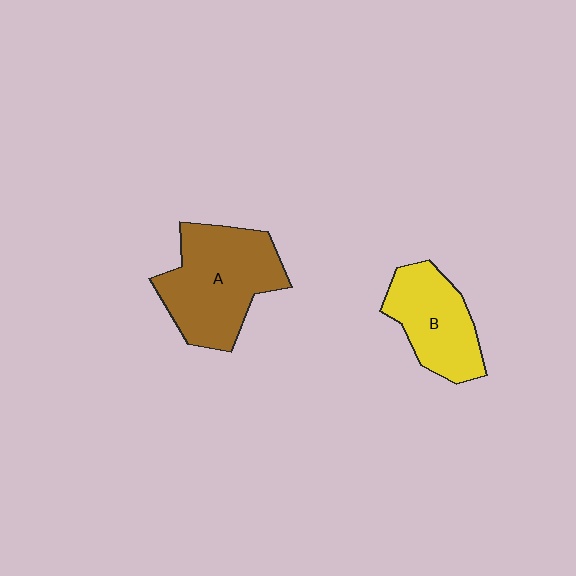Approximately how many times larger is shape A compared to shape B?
Approximately 1.4 times.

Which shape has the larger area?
Shape A (brown).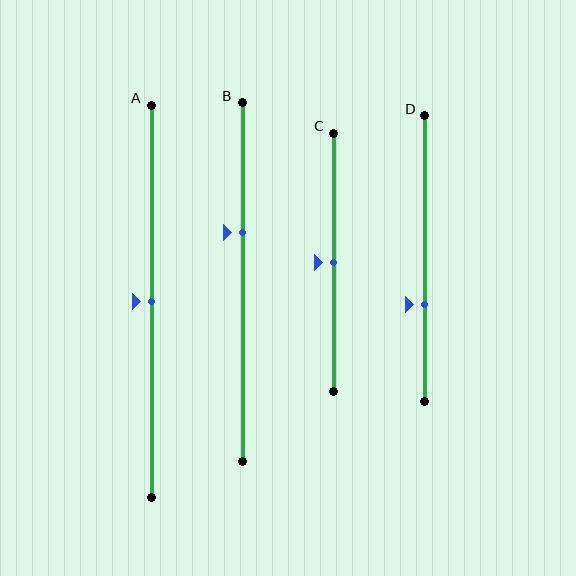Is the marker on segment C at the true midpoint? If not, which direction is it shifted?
Yes, the marker on segment C is at the true midpoint.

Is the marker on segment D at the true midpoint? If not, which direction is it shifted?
No, the marker on segment D is shifted downward by about 16% of the segment length.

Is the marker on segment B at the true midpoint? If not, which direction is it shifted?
No, the marker on segment B is shifted upward by about 14% of the segment length.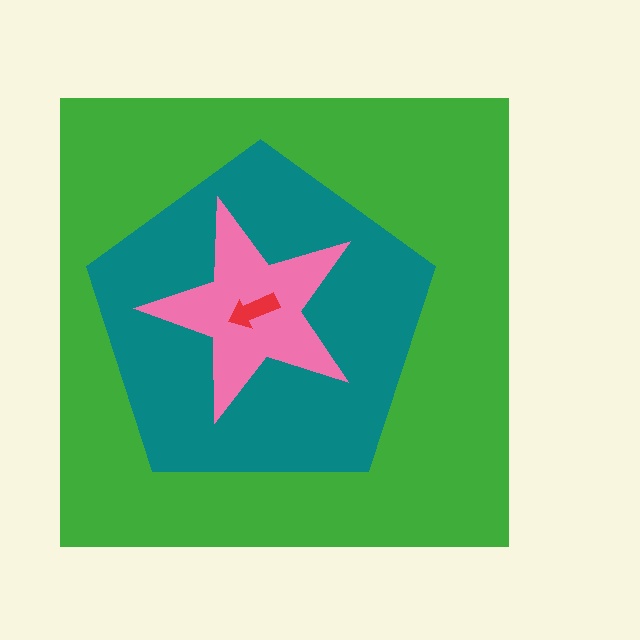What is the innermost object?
The red arrow.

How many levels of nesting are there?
4.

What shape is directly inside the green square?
The teal pentagon.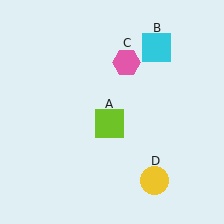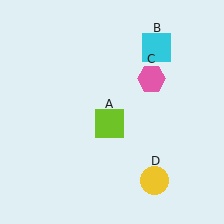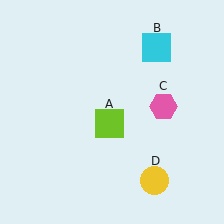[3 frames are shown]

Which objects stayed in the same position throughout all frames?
Lime square (object A) and cyan square (object B) and yellow circle (object D) remained stationary.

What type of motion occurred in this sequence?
The pink hexagon (object C) rotated clockwise around the center of the scene.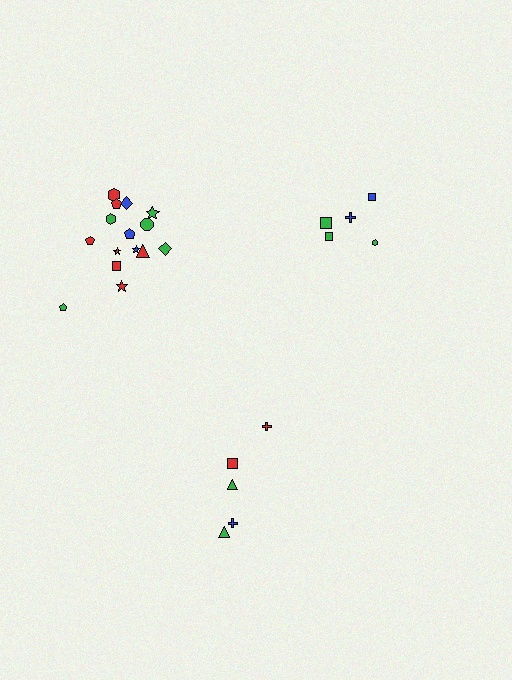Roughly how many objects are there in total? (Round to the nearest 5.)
Roughly 25 objects in total.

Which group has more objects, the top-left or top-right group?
The top-left group.